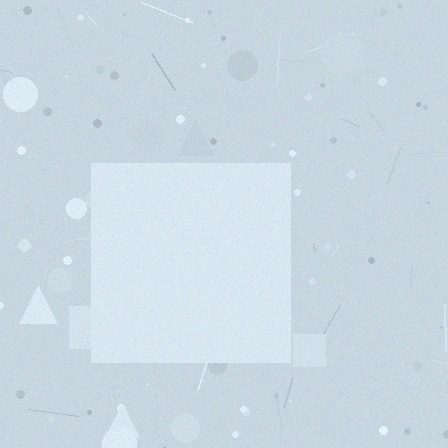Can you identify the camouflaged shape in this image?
The camouflaged shape is a square.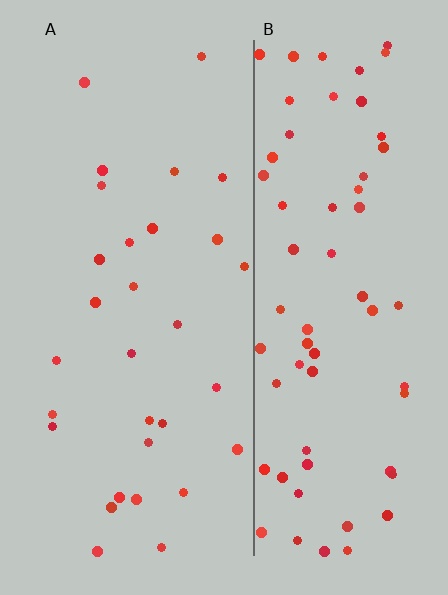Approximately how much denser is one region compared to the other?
Approximately 2.3× — region B over region A.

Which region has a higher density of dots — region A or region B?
B (the right).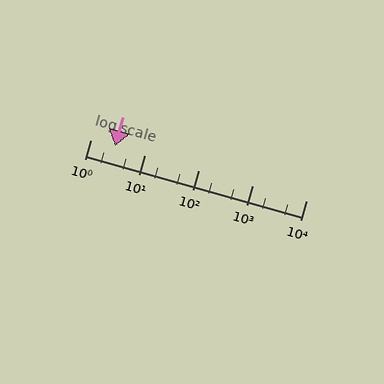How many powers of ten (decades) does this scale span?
The scale spans 4 decades, from 1 to 10000.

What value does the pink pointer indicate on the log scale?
The pointer indicates approximately 2.8.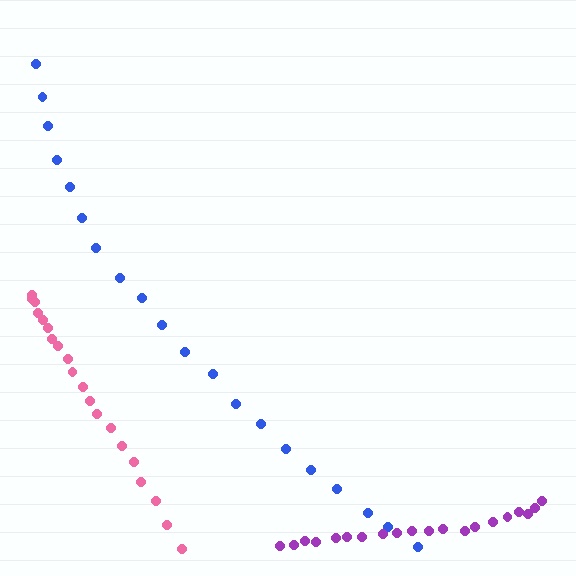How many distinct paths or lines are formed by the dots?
There are 3 distinct paths.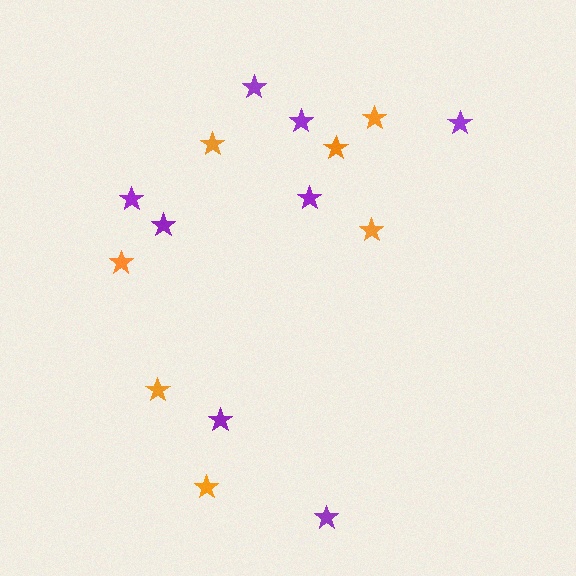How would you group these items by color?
There are 2 groups: one group of orange stars (7) and one group of purple stars (8).